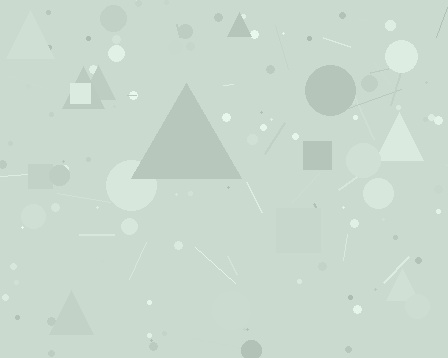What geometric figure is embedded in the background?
A triangle is embedded in the background.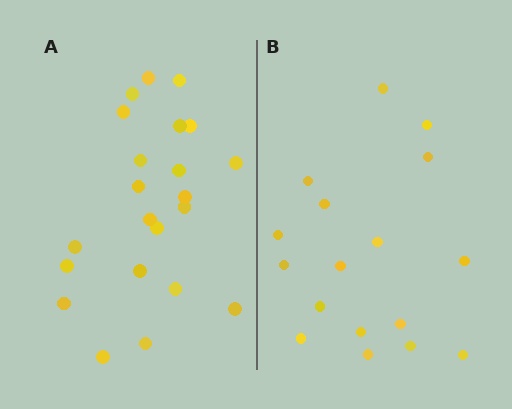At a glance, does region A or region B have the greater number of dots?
Region A (the left region) has more dots.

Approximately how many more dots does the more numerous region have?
Region A has about 5 more dots than region B.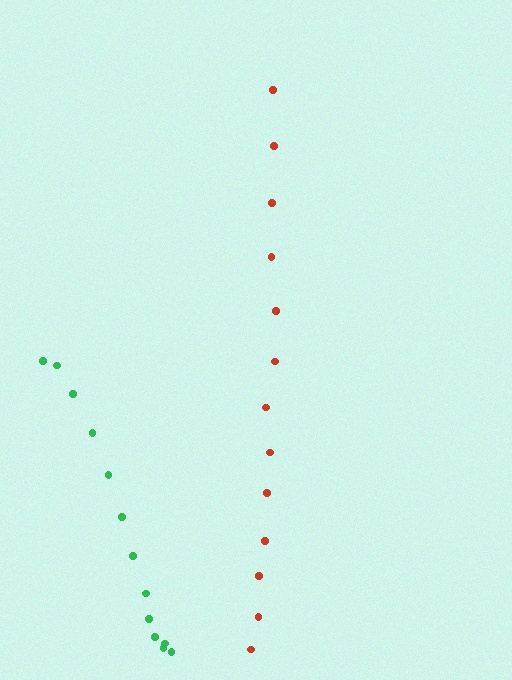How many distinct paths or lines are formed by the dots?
There are 2 distinct paths.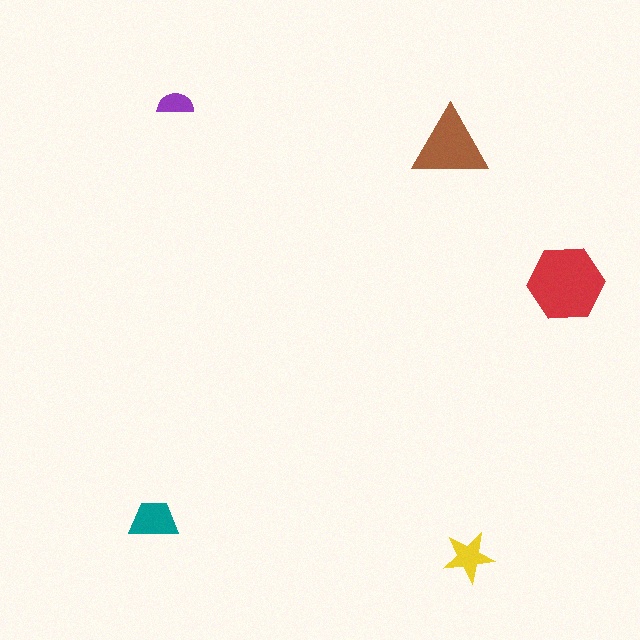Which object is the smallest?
The purple semicircle.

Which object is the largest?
The red hexagon.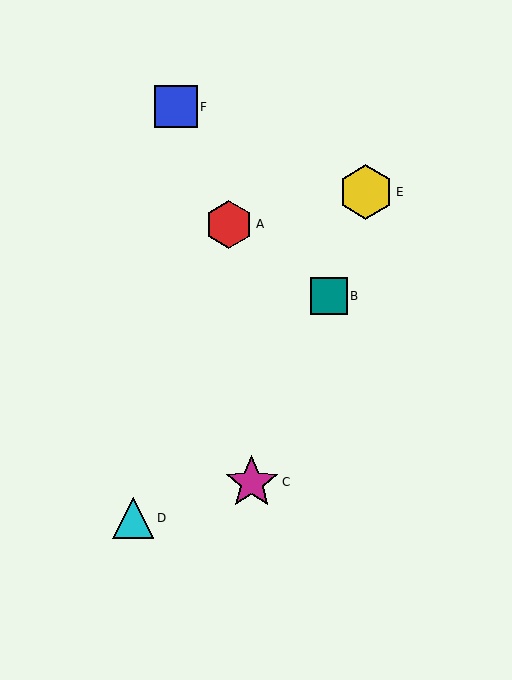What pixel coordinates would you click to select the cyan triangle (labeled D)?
Click at (133, 518) to select the cyan triangle D.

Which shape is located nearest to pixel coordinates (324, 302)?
The teal square (labeled B) at (329, 296) is nearest to that location.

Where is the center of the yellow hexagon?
The center of the yellow hexagon is at (366, 192).